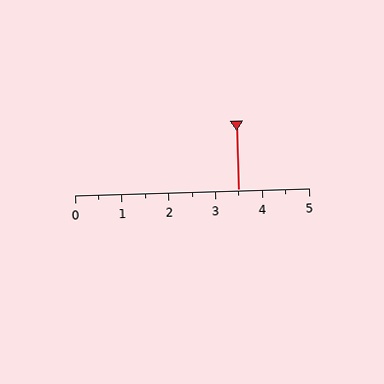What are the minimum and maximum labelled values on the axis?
The axis runs from 0 to 5.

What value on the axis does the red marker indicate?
The marker indicates approximately 3.5.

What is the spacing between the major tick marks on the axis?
The major ticks are spaced 1 apart.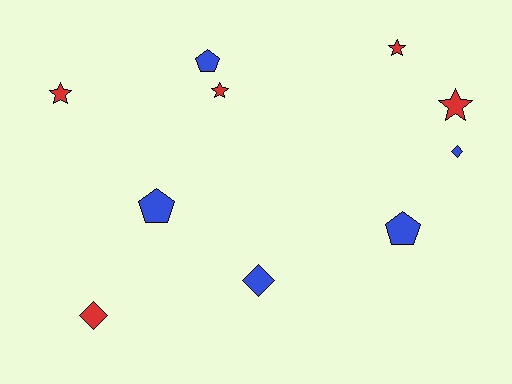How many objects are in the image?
There are 10 objects.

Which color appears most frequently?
Blue, with 5 objects.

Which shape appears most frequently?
Star, with 4 objects.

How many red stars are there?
There are 4 red stars.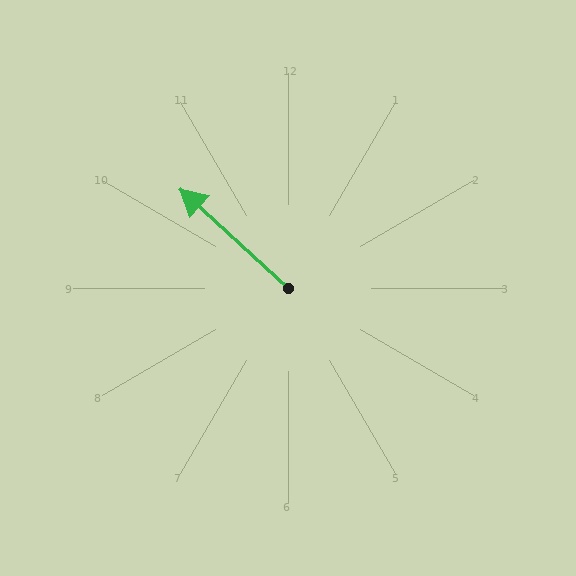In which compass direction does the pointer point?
Northwest.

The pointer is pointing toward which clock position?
Roughly 10 o'clock.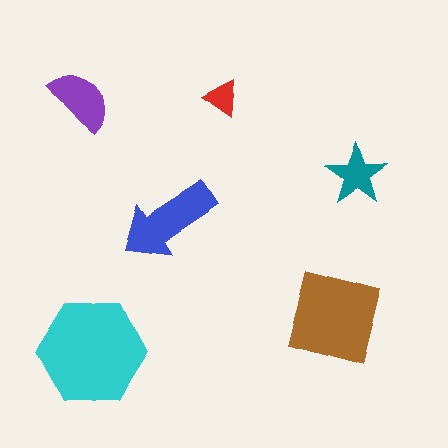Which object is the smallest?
The red triangle.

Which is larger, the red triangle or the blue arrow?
The blue arrow.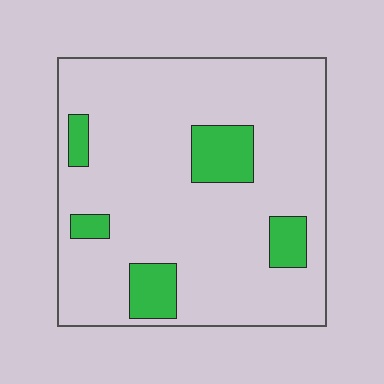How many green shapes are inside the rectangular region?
5.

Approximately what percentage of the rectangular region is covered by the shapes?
Approximately 15%.